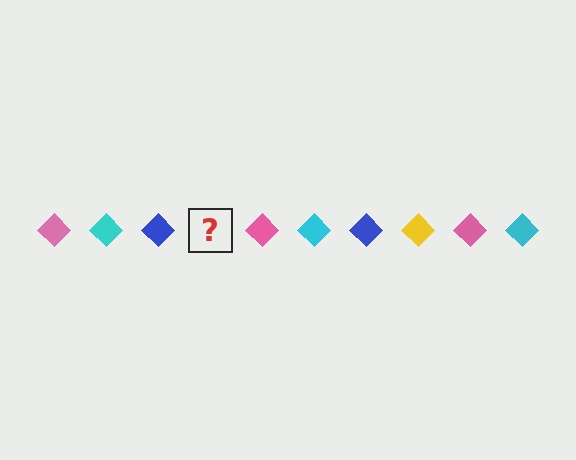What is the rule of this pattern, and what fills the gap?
The rule is that the pattern cycles through pink, cyan, blue, yellow diamonds. The gap should be filled with a yellow diamond.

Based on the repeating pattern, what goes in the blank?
The blank should be a yellow diamond.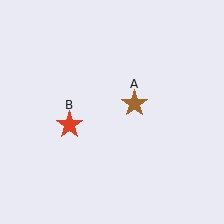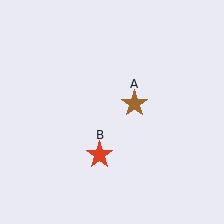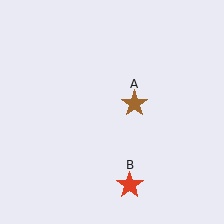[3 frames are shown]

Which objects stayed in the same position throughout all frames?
Brown star (object A) remained stationary.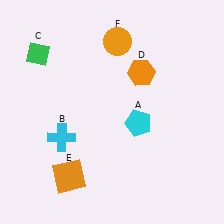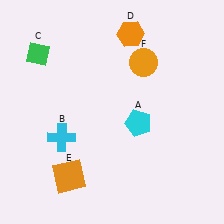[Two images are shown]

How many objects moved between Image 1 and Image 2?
2 objects moved between the two images.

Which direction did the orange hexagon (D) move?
The orange hexagon (D) moved up.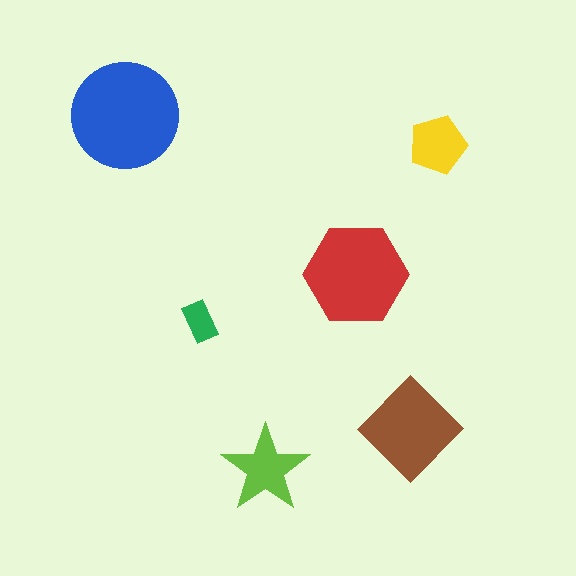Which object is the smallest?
The green rectangle.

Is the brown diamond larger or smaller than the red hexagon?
Smaller.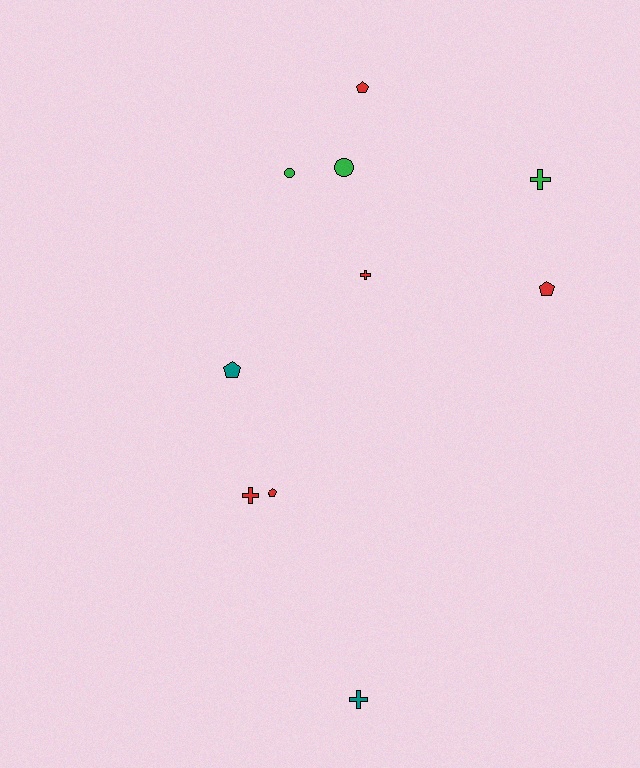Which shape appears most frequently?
Cross, with 4 objects.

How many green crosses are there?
There is 1 green cross.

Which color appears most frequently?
Red, with 5 objects.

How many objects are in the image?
There are 10 objects.